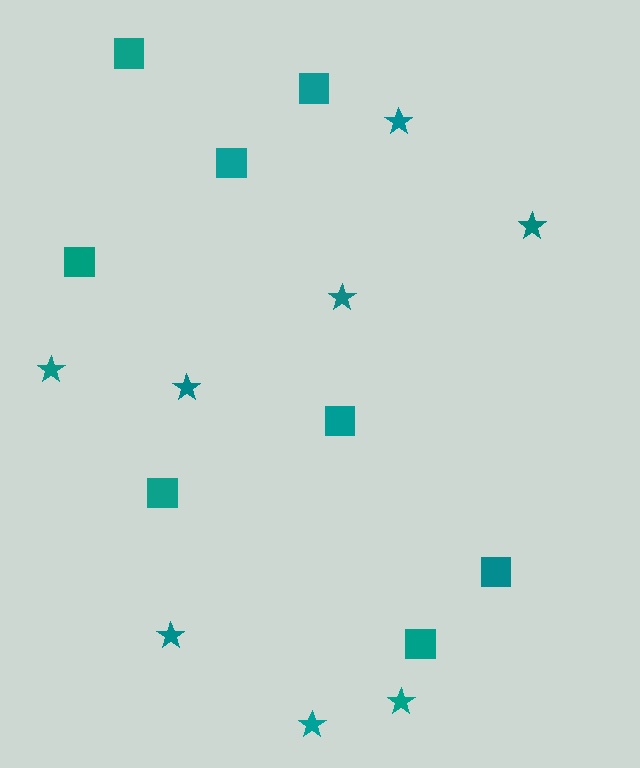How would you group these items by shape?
There are 2 groups: one group of stars (8) and one group of squares (8).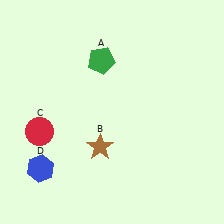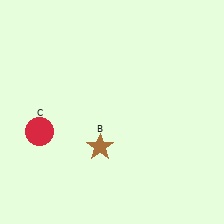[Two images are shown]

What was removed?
The blue hexagon (D), the green pentagon (A) were removed in Image 2.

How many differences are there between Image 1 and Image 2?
There are 2 differences between the two images.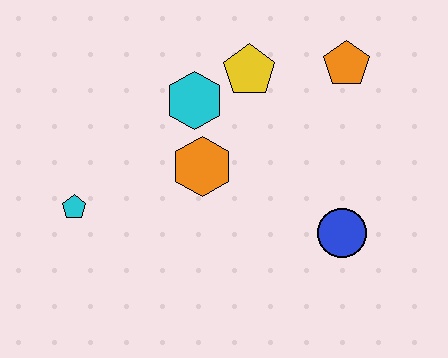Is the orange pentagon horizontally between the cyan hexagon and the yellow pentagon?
No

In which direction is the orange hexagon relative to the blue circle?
The orange hexagon is to the left of the blue circle.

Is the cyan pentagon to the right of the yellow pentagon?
No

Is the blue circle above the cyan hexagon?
No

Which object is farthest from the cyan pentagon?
The orange pentagon is farthest from the cyan pentagon.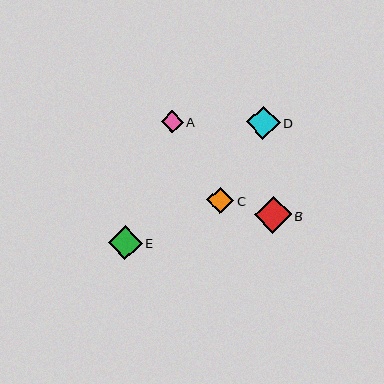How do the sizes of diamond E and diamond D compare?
Diamond E and diamond D are approximately the same size.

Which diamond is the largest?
Diamond B is the largest with a size of approximately 37 pixels.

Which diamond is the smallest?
Diamond A is the smallest with a size of approximately 22 pixels.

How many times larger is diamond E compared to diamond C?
Diamond E is approximately 1.2 times the size of diamond C.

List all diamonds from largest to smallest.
From largest to smallest: B, E, D, C, A.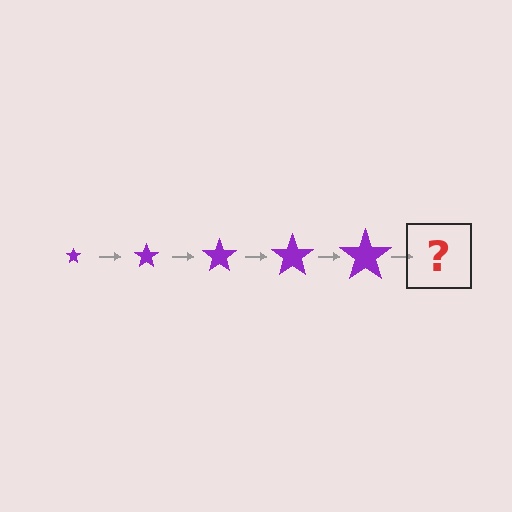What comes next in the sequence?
The next element should be a purple star, larger than the previous one.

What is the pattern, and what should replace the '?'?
The pattern is that the star gets progressively larger each step. The '?' should be a purple star, larger than the previous one.